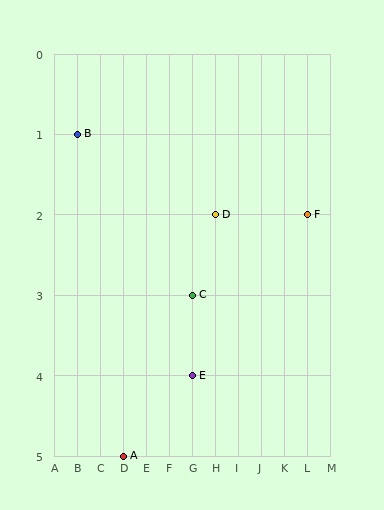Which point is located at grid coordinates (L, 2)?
Point F is at (L, 2).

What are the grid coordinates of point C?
Point C is at grid coordinates (G, 3).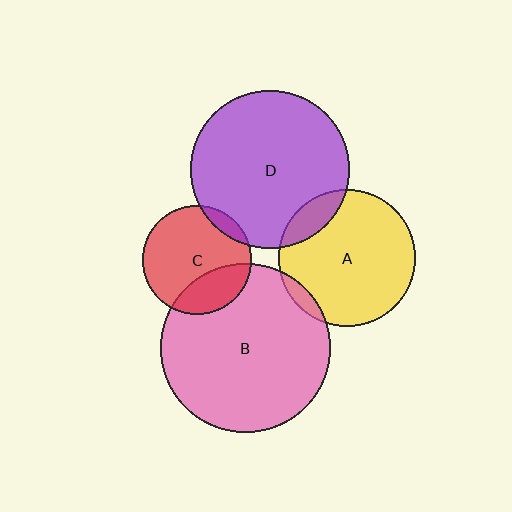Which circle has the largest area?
Circle B (pink).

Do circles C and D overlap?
Yes.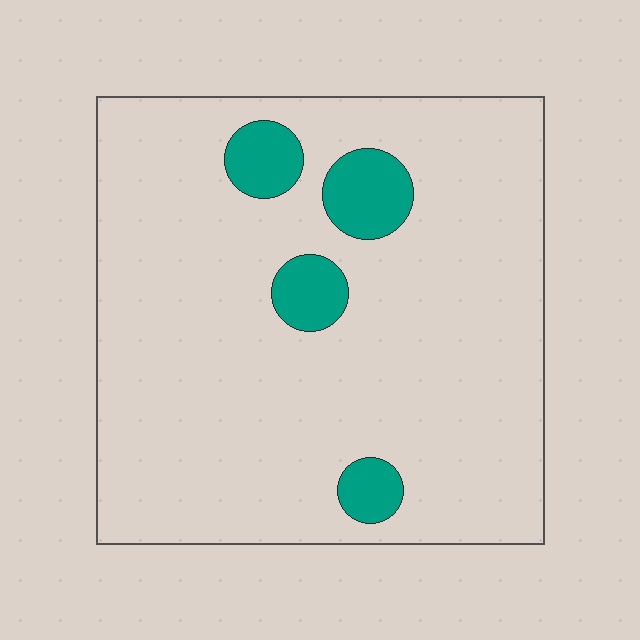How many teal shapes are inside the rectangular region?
4.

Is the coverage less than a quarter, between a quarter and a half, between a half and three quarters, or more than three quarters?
Less than a quarter.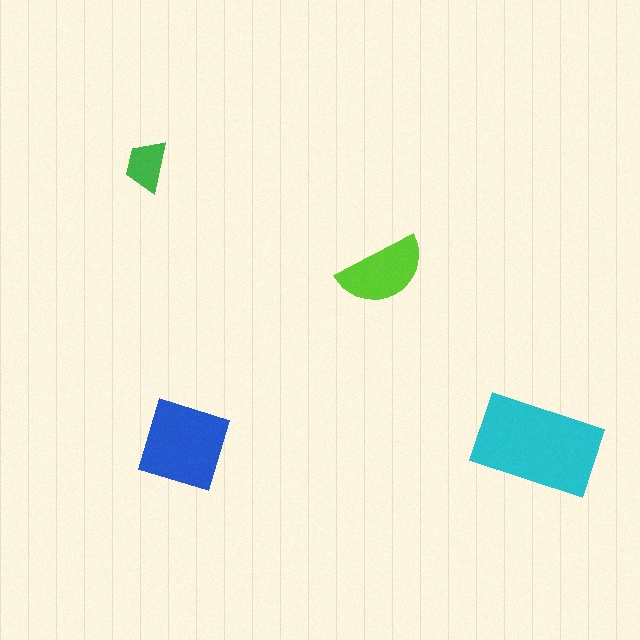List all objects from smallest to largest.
The green trapezoid, the lime semicircle, the blue diamond, the cyan rectangle.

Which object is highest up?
The green trapezoid is topmost.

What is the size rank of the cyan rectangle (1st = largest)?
1st.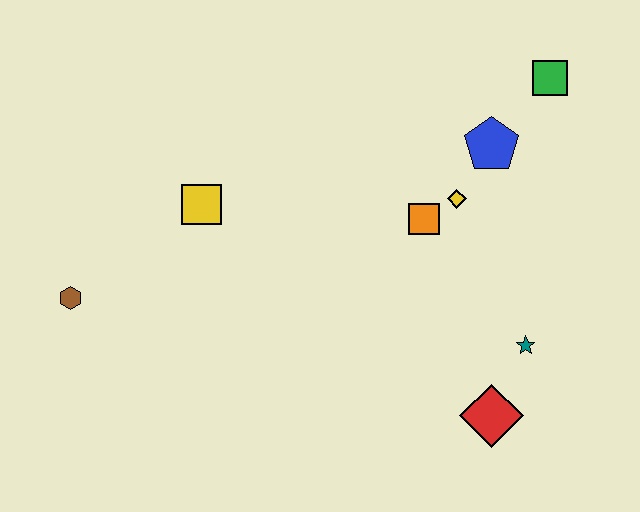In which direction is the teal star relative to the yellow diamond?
The teal star is below the yellow diamond.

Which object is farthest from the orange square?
The brown hexagon is farthest from the orange square.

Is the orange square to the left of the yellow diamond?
Yes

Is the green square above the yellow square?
Yes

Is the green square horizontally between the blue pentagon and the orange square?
No